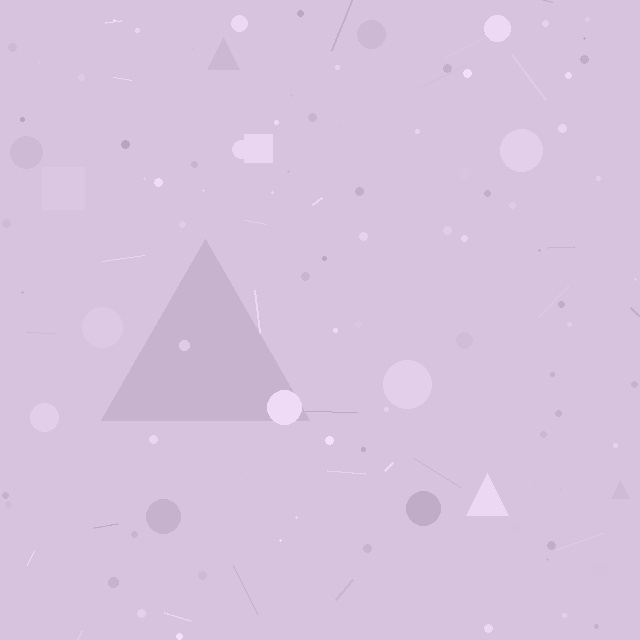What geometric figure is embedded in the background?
A triangle is embedded in the background.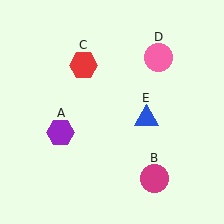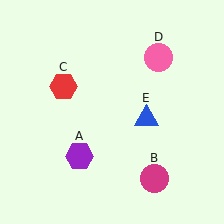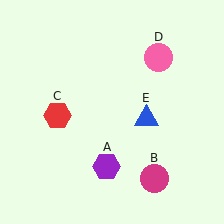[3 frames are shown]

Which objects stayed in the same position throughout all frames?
Magenta circle (object B) and pink circle (object D) and blue triangle (object E) remained stationary.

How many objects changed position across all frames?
2 objects changed position: purple hexagon (object A), red hexagon (object C).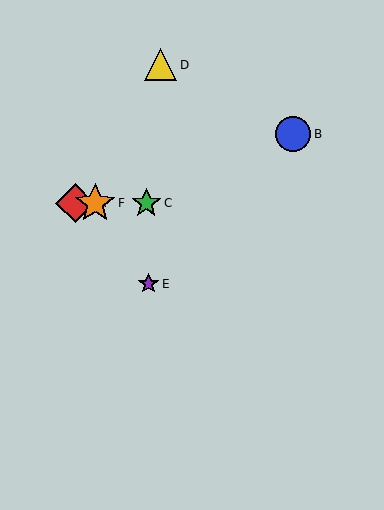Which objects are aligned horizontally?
Objects A, C, F are aligned horizontally.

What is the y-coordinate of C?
Object C is at y≈203.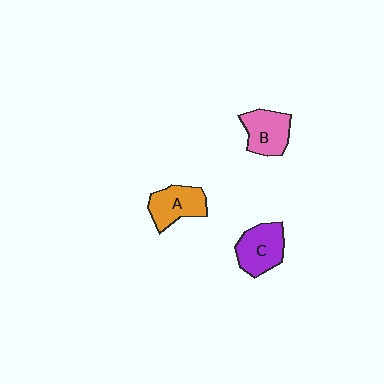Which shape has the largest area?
Shape C (purple).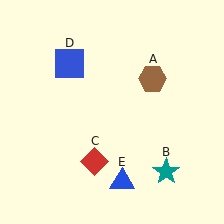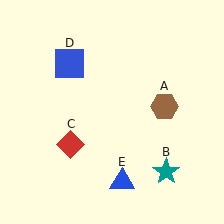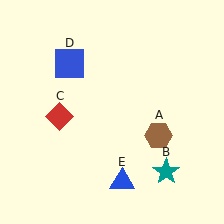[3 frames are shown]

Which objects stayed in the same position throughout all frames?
Teal star (object B) and blue square (object D) and blue triangle (object E) remained stationary.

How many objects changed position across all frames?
2 objects changed position: brown hexagon (object A), red diamond (object C).